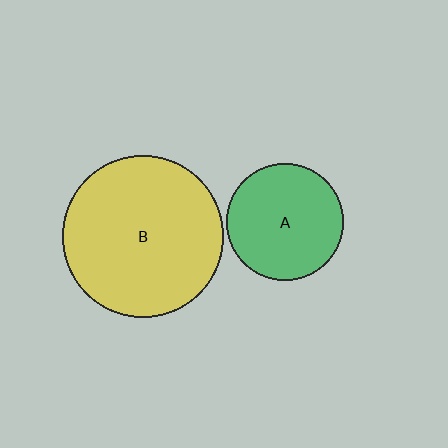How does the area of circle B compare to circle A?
Approximately 1.9 times.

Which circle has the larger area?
Circle B (yellow).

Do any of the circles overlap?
No, none of the circles overlap.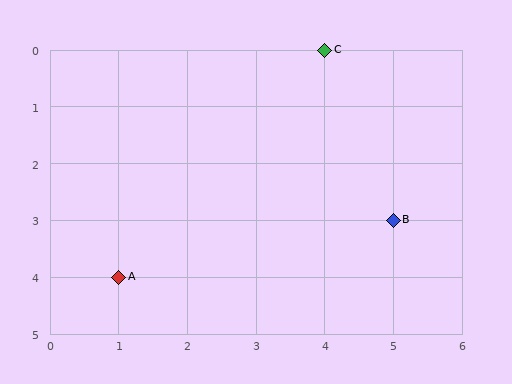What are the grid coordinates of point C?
Point C is at grid coordinates (4, 0).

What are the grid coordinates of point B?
Point B is at grid coordinates (5, 3).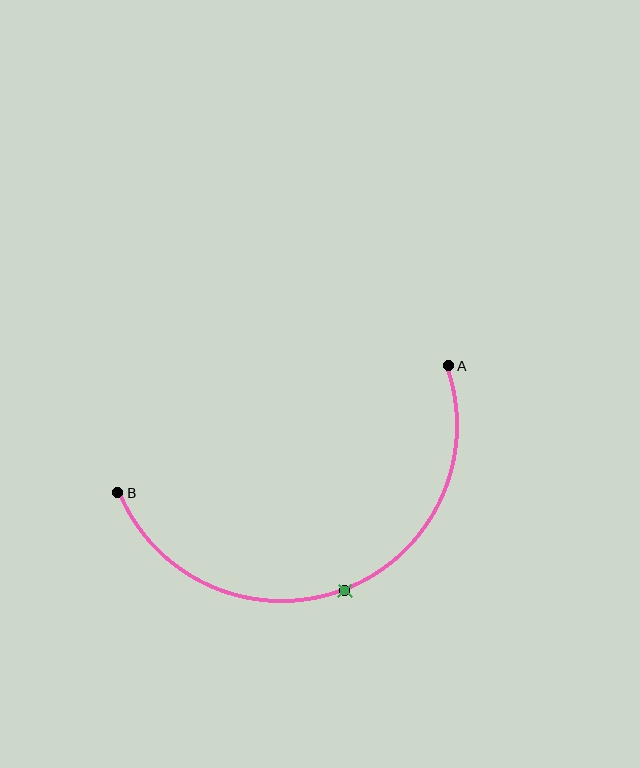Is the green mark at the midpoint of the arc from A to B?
Yes. The green mark lies on the arc at equal arc-length from both A and B — it is the arc midpoint.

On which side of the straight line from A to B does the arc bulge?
The arc bulges below the straight line connecting A and B.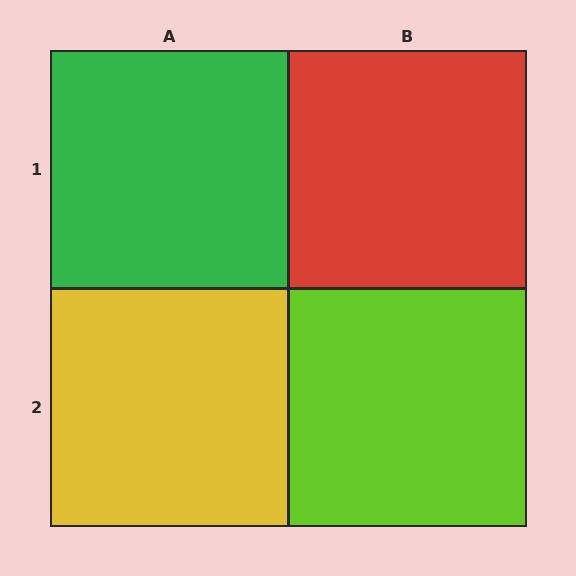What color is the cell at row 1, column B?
Red.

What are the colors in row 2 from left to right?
Yellow, lime.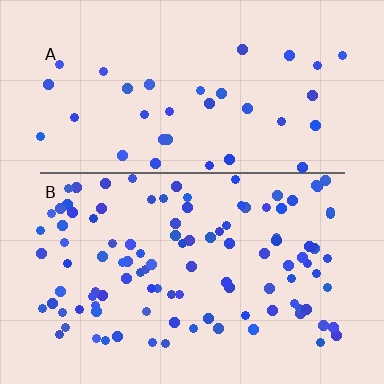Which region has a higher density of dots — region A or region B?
B (the bottom).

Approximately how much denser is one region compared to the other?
Approximately 3.0× — region B over region A.